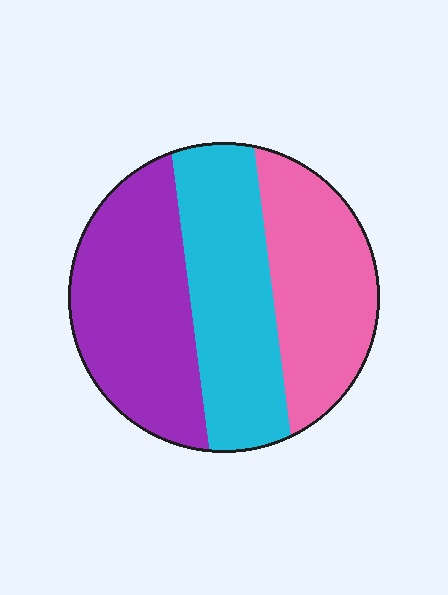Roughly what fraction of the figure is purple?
Purple covers roughly 35% of the figure.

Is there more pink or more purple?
Purple.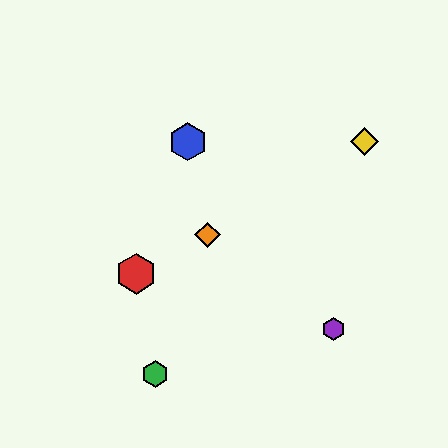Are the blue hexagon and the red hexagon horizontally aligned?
No, the blue hexagon is at y≈142 and the red hexagon is at y≈274.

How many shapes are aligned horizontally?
2 shapes (the blue hexagon, the yellow diamond) are aligned horizontally.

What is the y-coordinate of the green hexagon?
The green hexagon is at y≈374.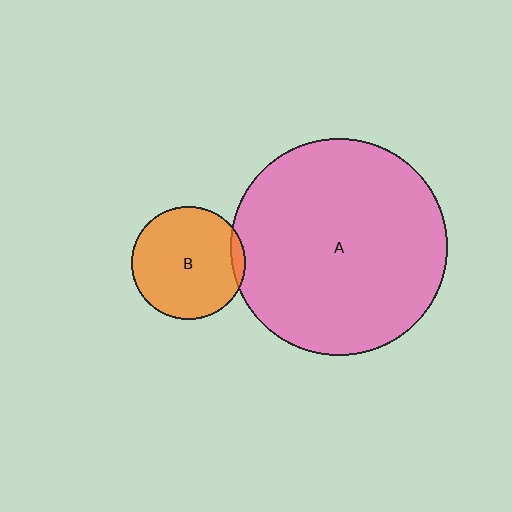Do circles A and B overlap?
Yes.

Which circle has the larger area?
Circle A (pink).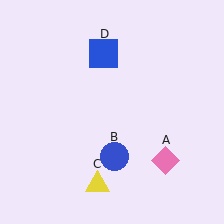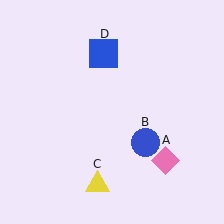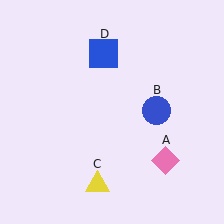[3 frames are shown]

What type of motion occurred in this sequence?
The blue circle (object B) rotated counterclockwise around the center of the scene.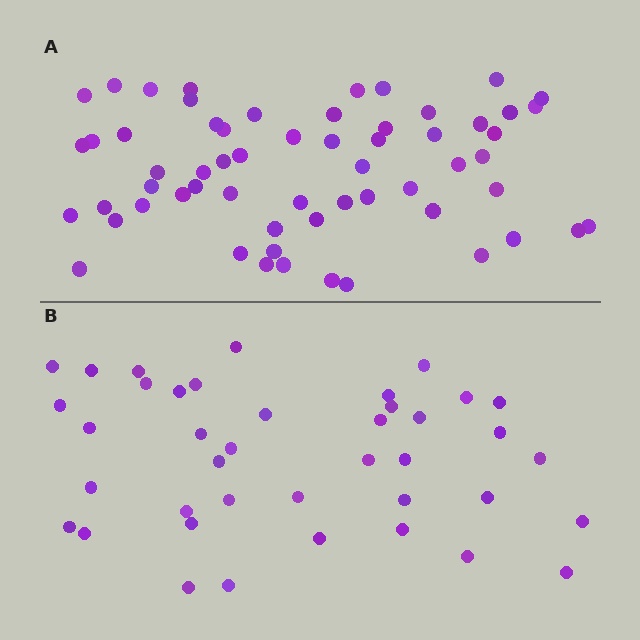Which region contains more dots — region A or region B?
Region A (the top region) has more dots.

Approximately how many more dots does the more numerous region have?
Region A has approximately 20 more dots than region B.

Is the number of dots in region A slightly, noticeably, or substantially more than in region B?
Region A has substantially more. The ratio is roughly 1.5 to 1.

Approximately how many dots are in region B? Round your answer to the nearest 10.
About 40 dots.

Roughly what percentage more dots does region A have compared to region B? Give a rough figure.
About 50% more.